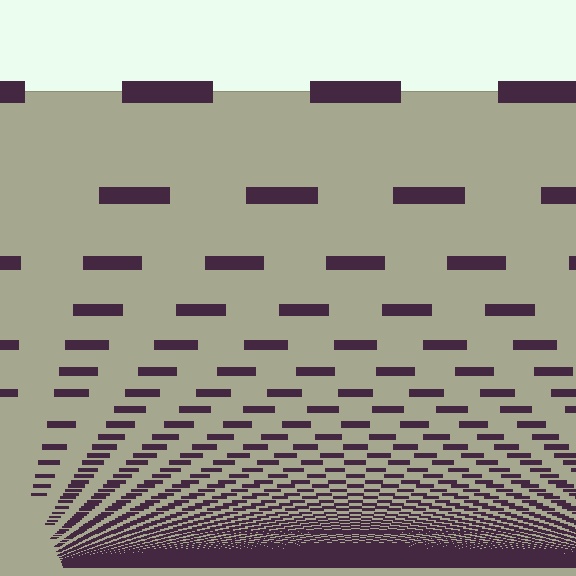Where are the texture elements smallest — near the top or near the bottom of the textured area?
Near the bottom.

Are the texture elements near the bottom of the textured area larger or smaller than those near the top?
Smaller. The gradient is inverted — elements near the bottom are smaller and denser.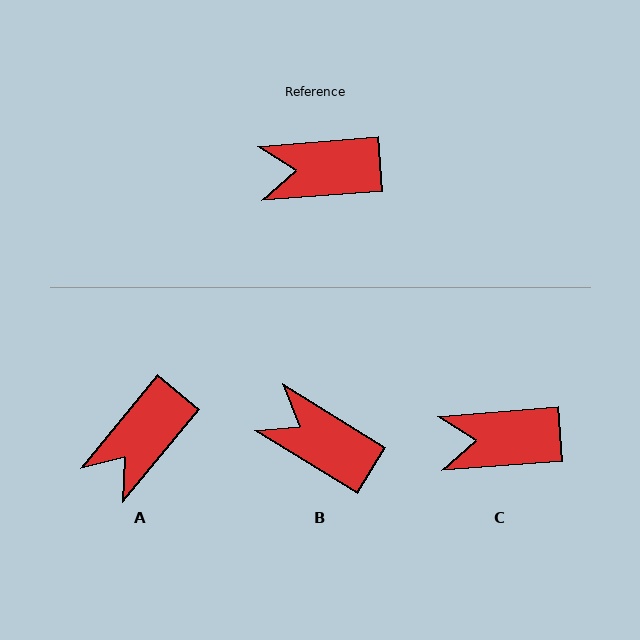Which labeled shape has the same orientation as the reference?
C.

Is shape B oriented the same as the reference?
No, it is off by about 36 degrees.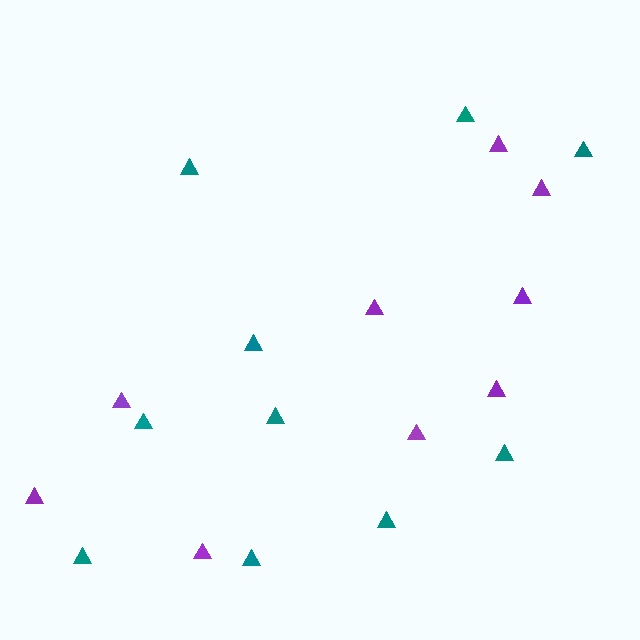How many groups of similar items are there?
There are 2 groups: one group of purple triangles (9) and one group of teal triangles (10).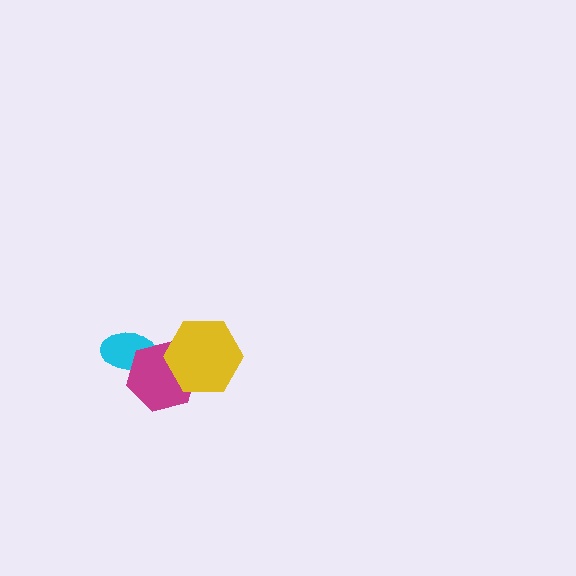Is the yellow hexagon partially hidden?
No, no other shape covers it.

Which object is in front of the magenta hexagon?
The yellow hexagon is in front of the magenta hexagon.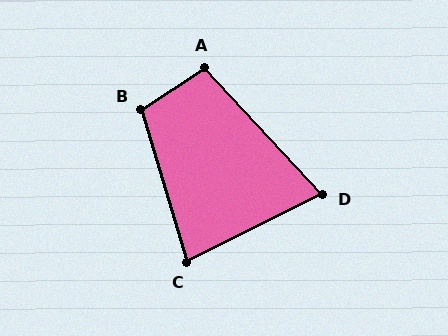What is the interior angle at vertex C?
Approximately 80 degrees (acute).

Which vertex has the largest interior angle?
B, at approximately 106 degrees.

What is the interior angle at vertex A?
Approximately 100 degrees (obtuse).